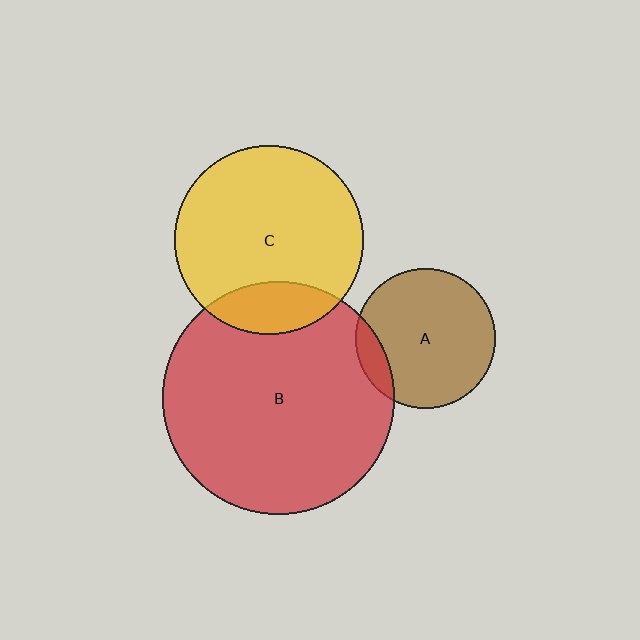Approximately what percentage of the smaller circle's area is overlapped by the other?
Approximately 10%.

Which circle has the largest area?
Circle B (red).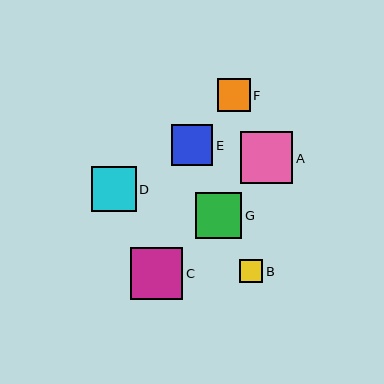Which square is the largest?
Square A is the largest with a size of approximately 53 pixels.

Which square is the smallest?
Square B is the smallest with a size of approximately 23 pixels.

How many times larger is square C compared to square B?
Square C is approximately 2.2 times the size of square B.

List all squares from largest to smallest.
From largest to smallest: A, C, G, D, E, F, B.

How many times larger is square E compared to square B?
Square E is approximately 1.7 times the size of square B.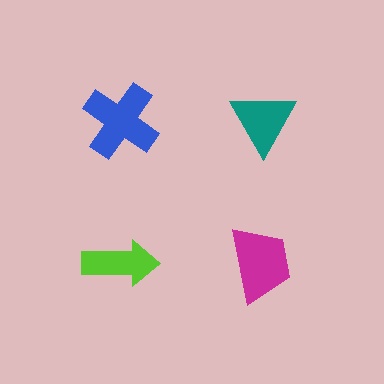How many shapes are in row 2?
2 shapes.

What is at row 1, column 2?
A teal triangle.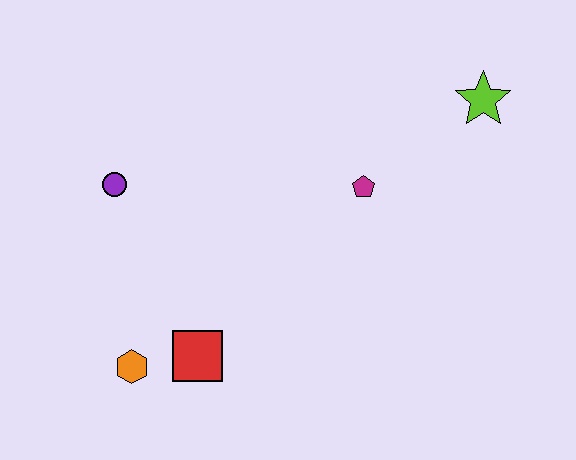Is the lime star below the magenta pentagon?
No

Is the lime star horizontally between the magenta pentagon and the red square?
No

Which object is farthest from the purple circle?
The lime star is farthest from the purple circle.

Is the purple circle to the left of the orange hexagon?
Yes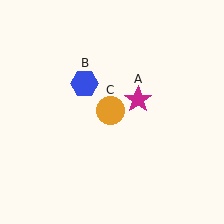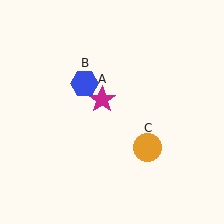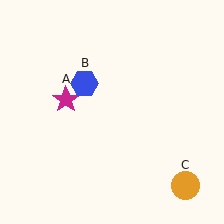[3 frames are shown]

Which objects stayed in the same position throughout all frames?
Blue hexagon (object B) remained stationary.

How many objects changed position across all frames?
2 objects changed position: magenta star (object A), orange circle (object C).